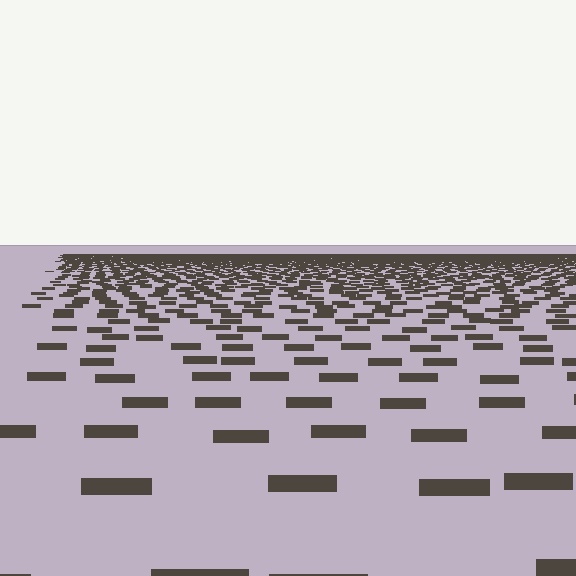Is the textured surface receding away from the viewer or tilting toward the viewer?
The surface is receding away from the viewer. Texture elements get smaller and denser toward the top.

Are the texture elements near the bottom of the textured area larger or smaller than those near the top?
Larger. Near the bottom, elements are closer to the viewer and appear at a bigger on-screen size.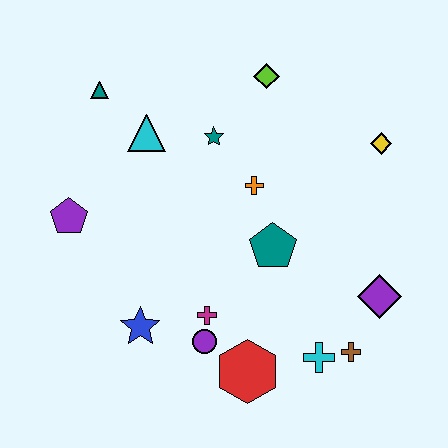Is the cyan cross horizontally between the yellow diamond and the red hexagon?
Yes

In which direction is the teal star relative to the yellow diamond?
The teal star is to the left of the yellow diamond.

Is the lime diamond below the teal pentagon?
No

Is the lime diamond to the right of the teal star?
Yes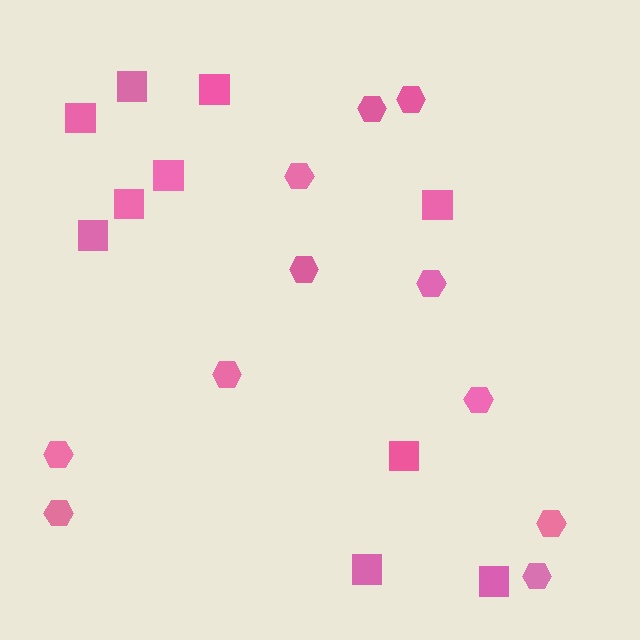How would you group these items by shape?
There are 2 groups: one group of squares (10) and one group of hexagons (11).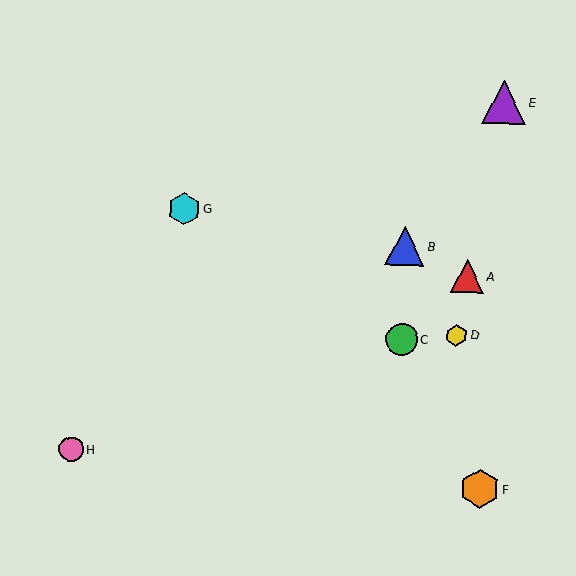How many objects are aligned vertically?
2 objects (B, C) are aligned vertically.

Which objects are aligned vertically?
Objects B, C are aligned vertically.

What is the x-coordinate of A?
Object A is at x≈467.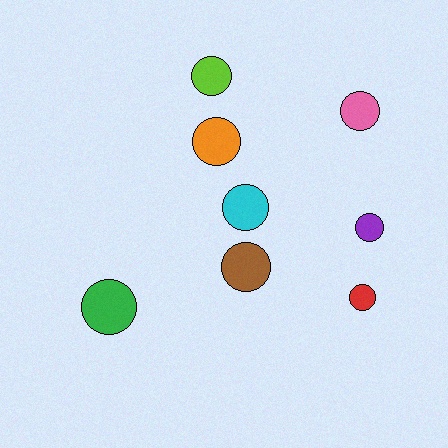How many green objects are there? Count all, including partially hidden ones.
There is 1 green object.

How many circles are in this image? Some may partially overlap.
There are 8 circles.